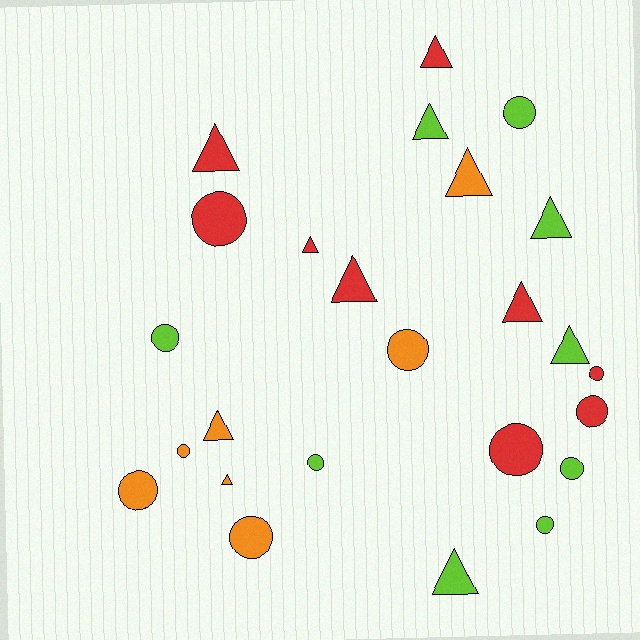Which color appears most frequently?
Lime, with 9 objects.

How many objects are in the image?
There are 25 objects.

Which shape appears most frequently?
Circle, with 13 objects.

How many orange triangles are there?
There are 3 orange triangles.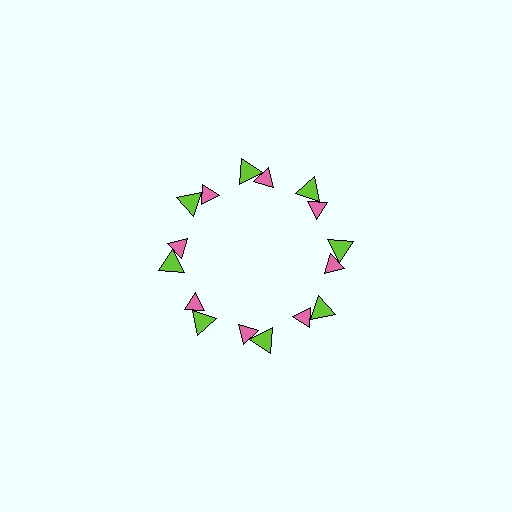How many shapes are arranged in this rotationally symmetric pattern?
There are 16 shapes, arranged in 8 groups of 2.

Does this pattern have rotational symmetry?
Yes, this pattern has 8-fold rotational symmetry. It looks the same after rotating 45 degrees around the center.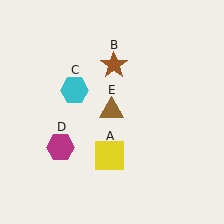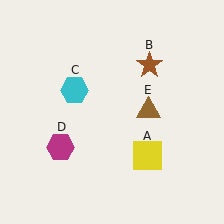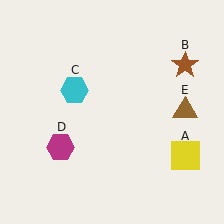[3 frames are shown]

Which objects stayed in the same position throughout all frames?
Cyan hexagon (object C) and magenta hexagon (object D) remained stationary.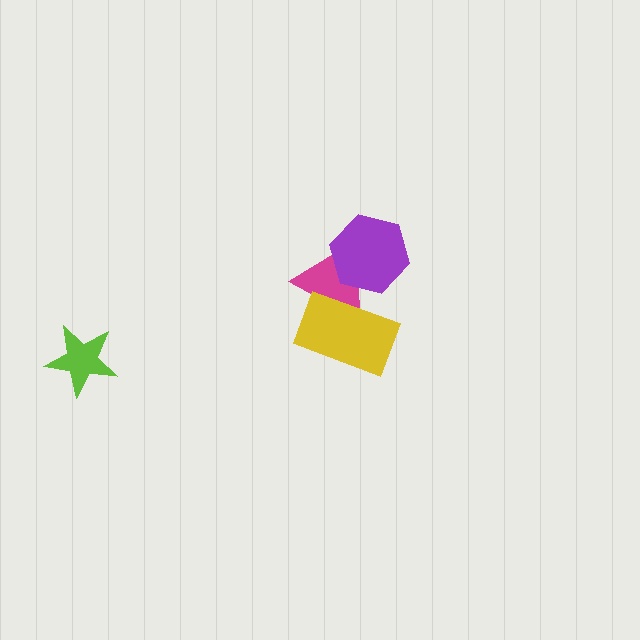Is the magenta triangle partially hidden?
Yes, it is partially covered by another shape.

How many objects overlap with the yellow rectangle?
1 object overlaps with the yellow rectangle.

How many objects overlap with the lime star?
0 objects overlap with the lime star.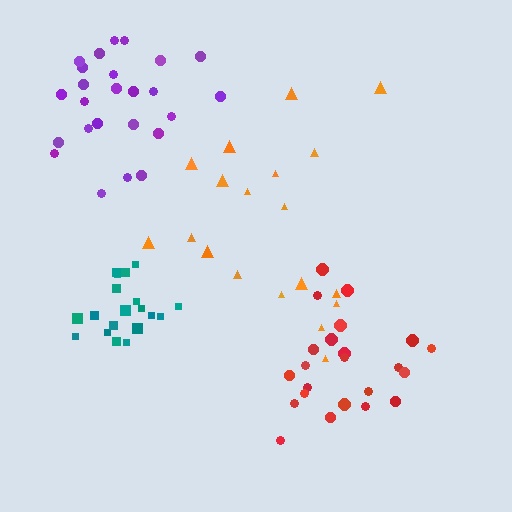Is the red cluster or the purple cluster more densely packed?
Red.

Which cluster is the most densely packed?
Teal.